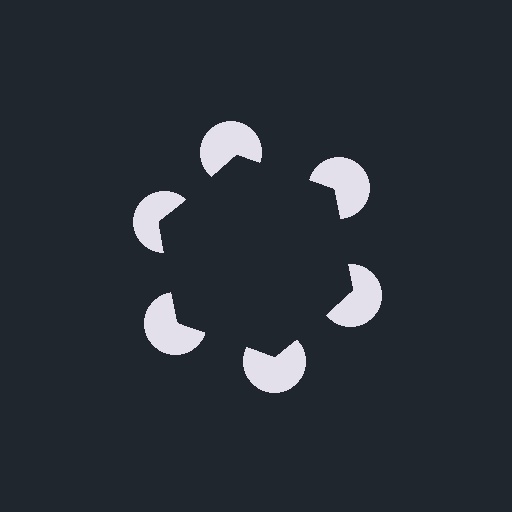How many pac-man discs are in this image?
There are 6 — one at each vertex of the illusory hexagon.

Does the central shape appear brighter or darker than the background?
It typically appears slightly darker than the background, even though no actual brightness change is drawn.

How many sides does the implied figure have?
6 sides.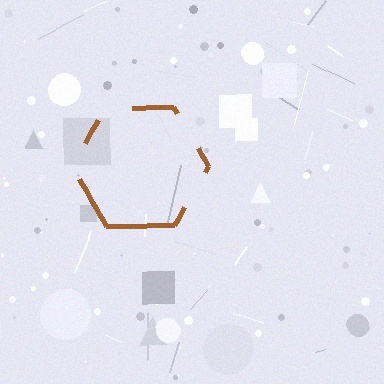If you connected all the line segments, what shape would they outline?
They would outline a hexagon.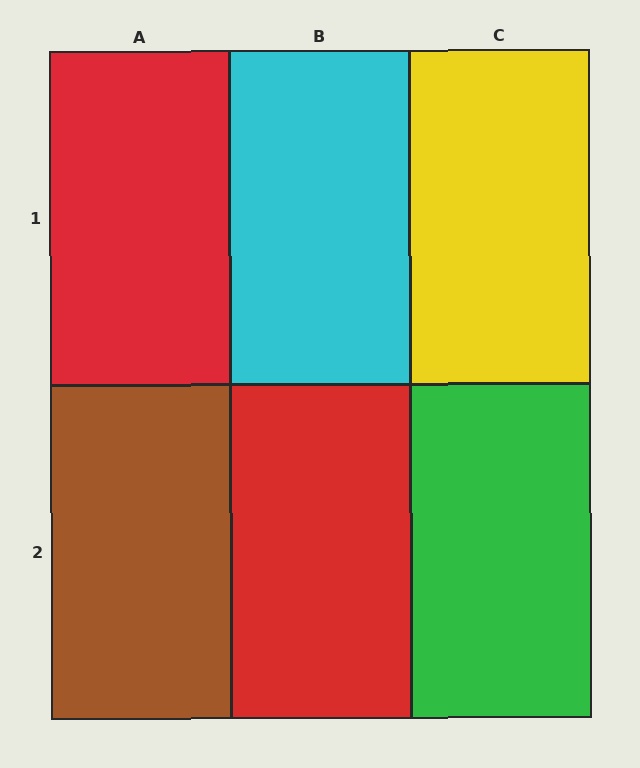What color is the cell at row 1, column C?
Yellow.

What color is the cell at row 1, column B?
Cyan.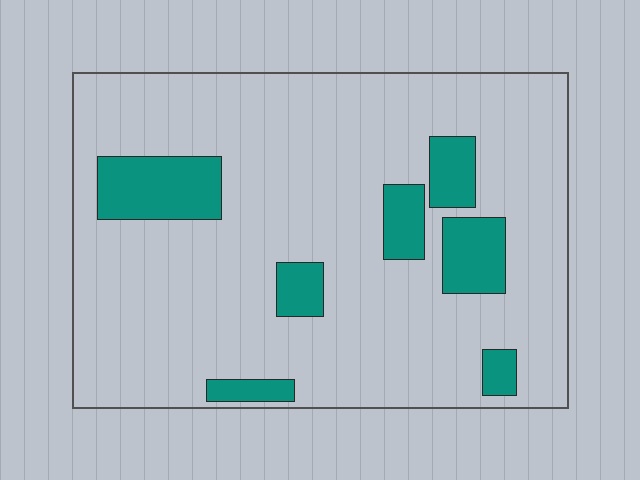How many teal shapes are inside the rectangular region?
7.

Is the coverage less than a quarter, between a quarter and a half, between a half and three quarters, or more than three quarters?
Less than a quarter.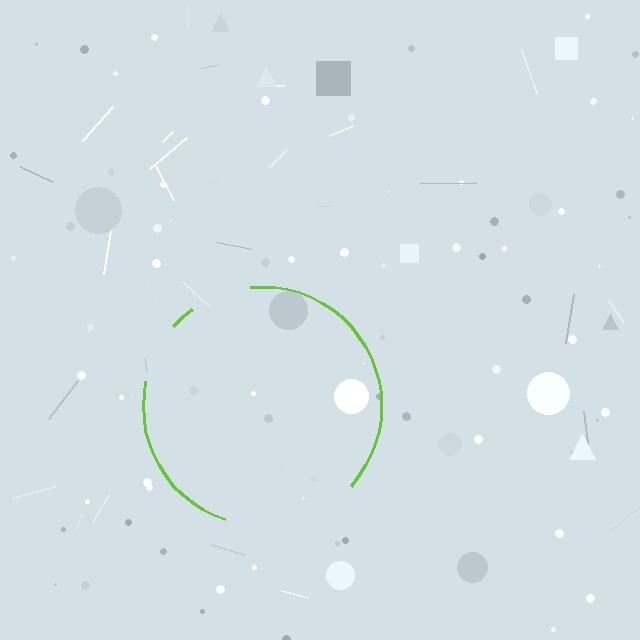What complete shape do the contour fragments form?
The contour fragments form a circle.